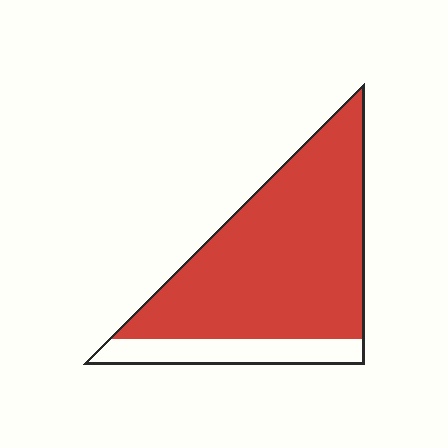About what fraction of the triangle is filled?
About five sixths (5/6).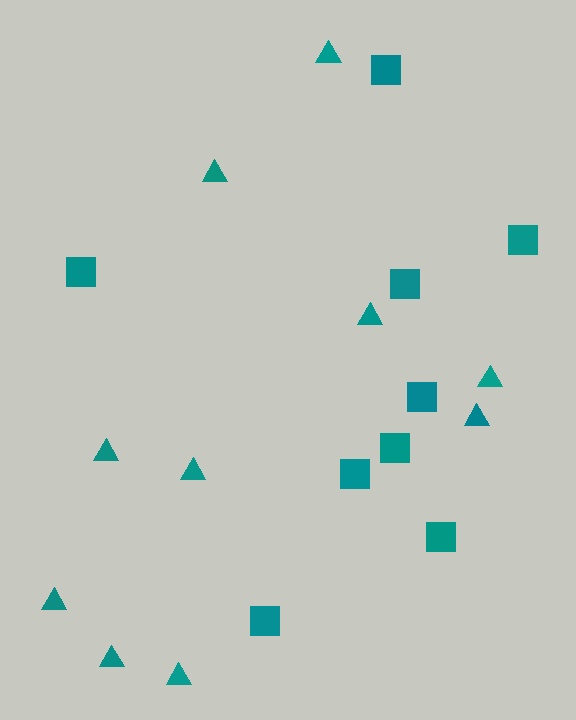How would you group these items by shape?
There are 2 groups: one group of squares (9) and one group of triangles (10).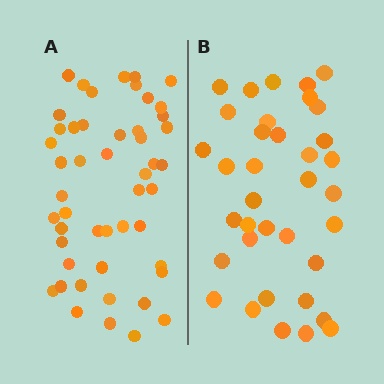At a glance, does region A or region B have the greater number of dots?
Region A (the left region) has more dots.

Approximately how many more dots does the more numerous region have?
Region A has approximately 15 more dots than region B.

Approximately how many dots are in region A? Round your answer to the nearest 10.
About 50 dots. (The exact count is 49, which rounds to 50.)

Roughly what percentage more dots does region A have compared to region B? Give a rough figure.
About 35% more.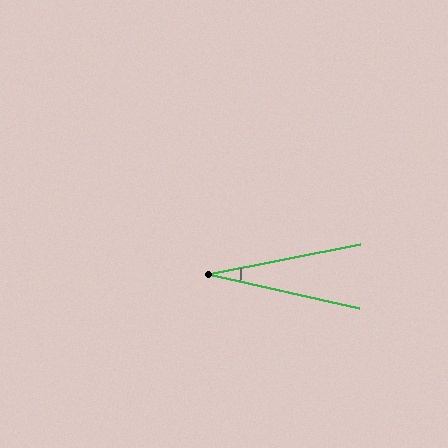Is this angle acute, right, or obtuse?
It is acute.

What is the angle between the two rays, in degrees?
Approximately 24 degrees.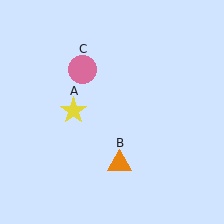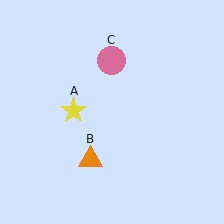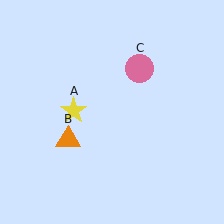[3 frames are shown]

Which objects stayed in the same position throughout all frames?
Yellow star (object A) remained stationary.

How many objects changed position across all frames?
2 objects changed position: orange triangle (object B), pink circle (object C).